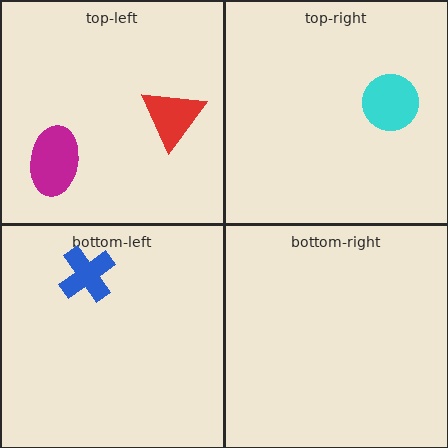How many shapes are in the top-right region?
1.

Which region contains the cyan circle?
The top-right region.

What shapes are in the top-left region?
The magenta ellipse, the red triangle.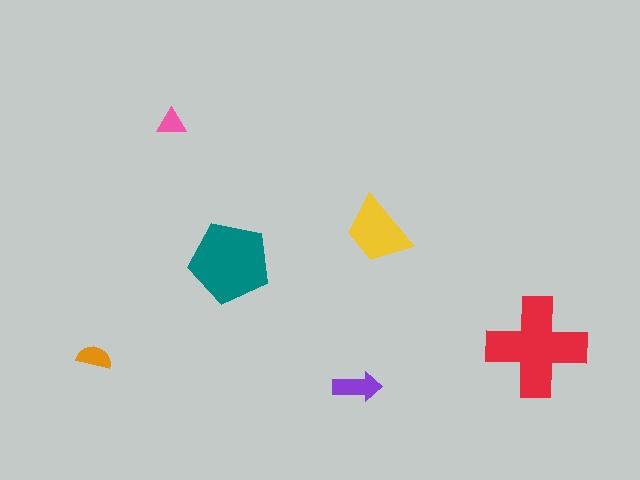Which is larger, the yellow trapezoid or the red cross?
The red cross.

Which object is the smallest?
The pink triangle.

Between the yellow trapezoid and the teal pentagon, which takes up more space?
The teal pentagon.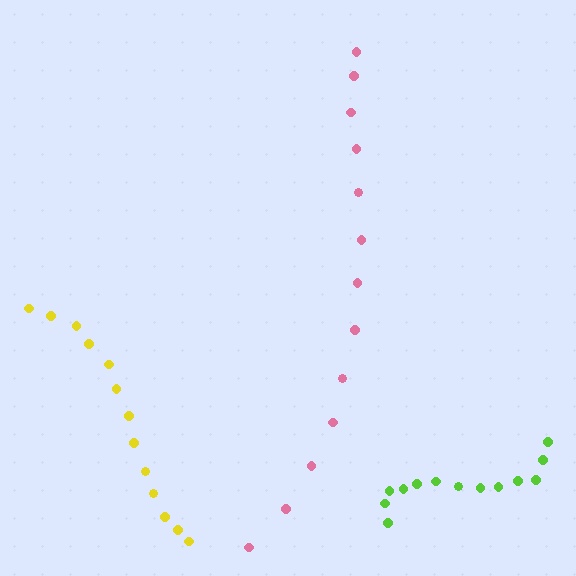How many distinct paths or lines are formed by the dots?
There are 3 distinct paths.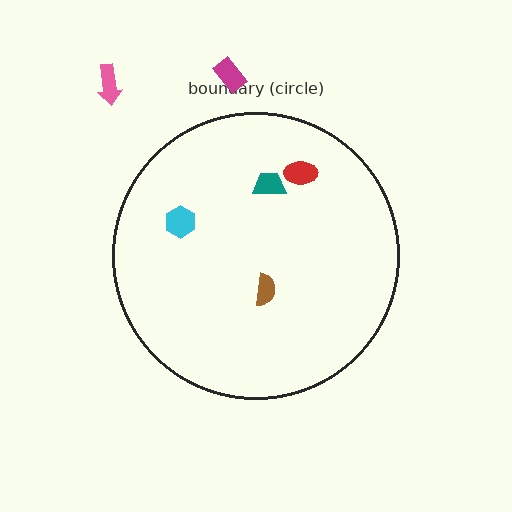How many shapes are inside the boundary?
4 inside, 2 outside.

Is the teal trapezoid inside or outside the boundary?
Inside.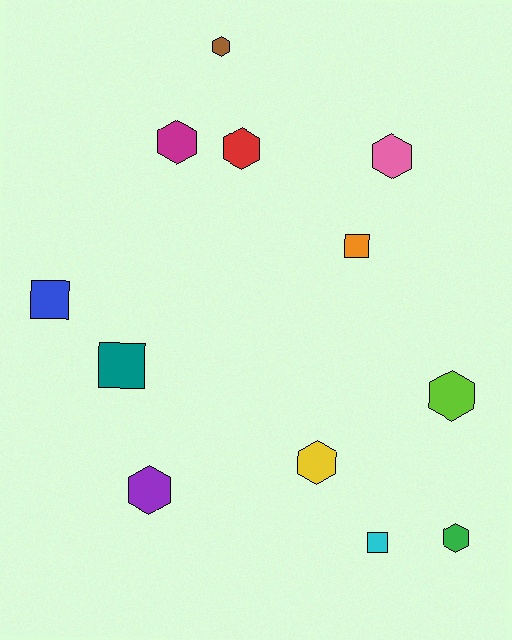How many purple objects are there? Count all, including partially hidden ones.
There is 1 purple object.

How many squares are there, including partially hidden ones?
There are 4 squares.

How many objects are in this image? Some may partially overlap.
There are 12 objects.